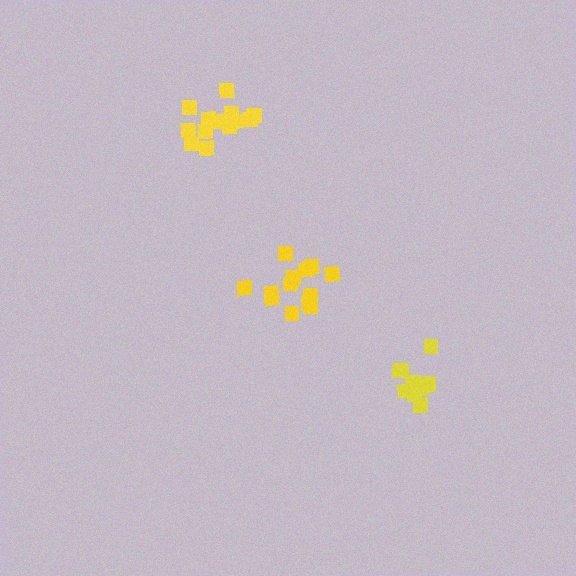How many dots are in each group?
Group 1: 11 dots, Group 2: 13 dots, Group 3: 14 dots (38 total).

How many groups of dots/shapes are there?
There are 3 groups.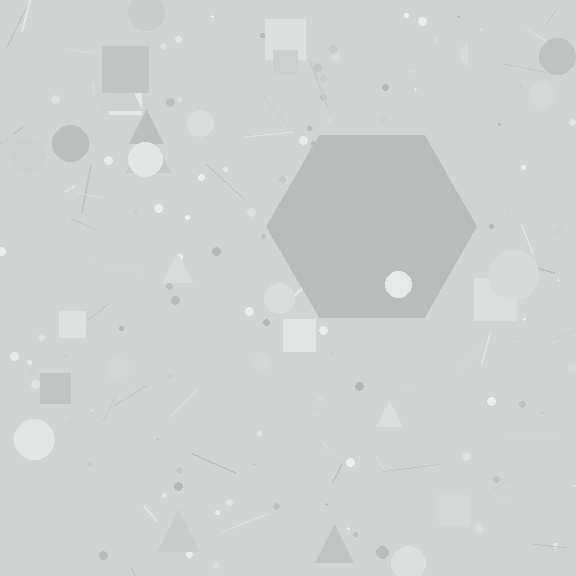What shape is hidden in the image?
A hexagon is hidden in the image.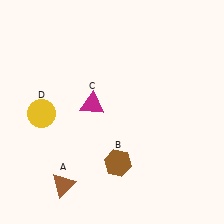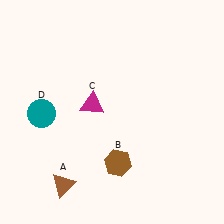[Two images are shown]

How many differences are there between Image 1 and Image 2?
There is 1 difference between the two images.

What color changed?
The circle (D) changed from yellow in Image 1 to teal in Image 2.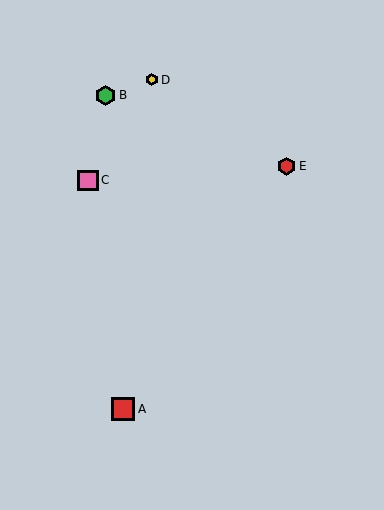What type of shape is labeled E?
Shape E is a red hexagon.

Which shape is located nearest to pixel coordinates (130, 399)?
The red square (labeled A) at (123, 409) is nearest to that location.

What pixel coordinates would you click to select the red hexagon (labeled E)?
Click at (287, 166) to select the red hexagon E.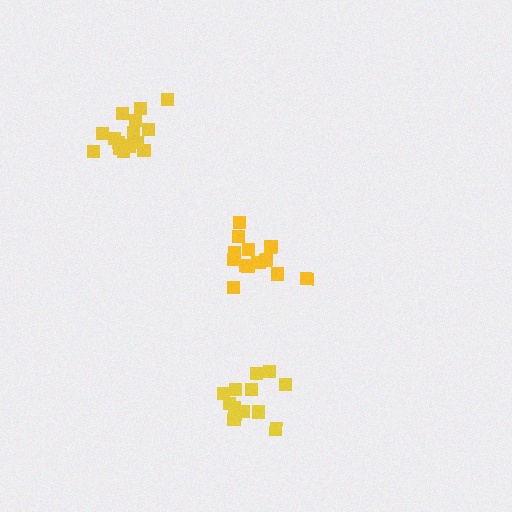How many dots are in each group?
Group 1: 18 dots, Group 2: 13 dots, Group 3: 16 dots (47 total).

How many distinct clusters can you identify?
There are 3 distinct clusters.